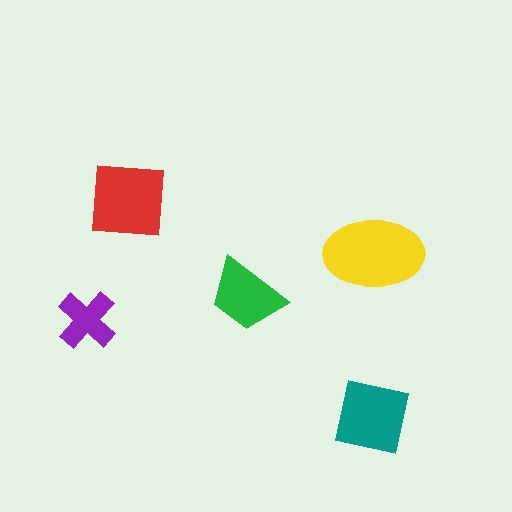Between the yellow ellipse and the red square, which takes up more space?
The yellow ellipse.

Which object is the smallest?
The purple cross.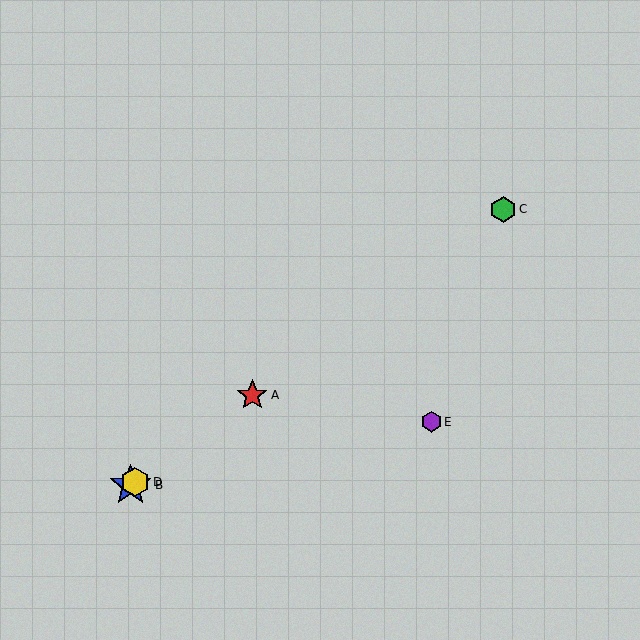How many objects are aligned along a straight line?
4 objects (A, B, C, D) are aligned along a straight line.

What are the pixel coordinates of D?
Object D is at (135, 482).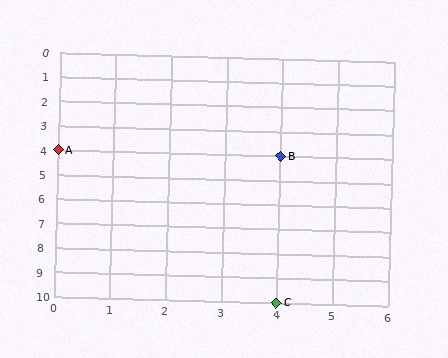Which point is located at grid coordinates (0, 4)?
Point A is at (0, 4).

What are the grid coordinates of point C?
Point C is at grid coordinates (4, 10).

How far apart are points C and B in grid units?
Points C and B are 6 rows apart.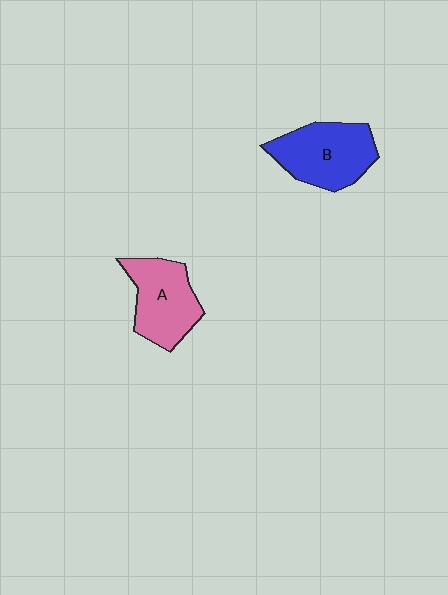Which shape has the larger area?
Shape B (blue).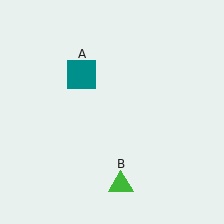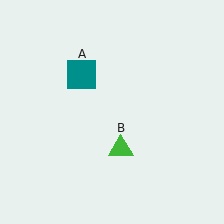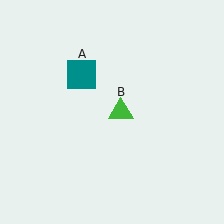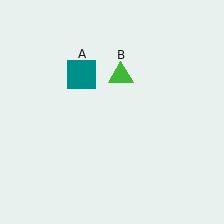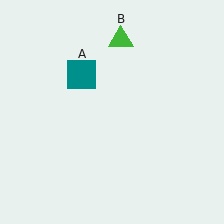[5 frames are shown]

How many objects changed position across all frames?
1 object changed position: green triangle (object B).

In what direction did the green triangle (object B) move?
The green triangle (object B) moved up.